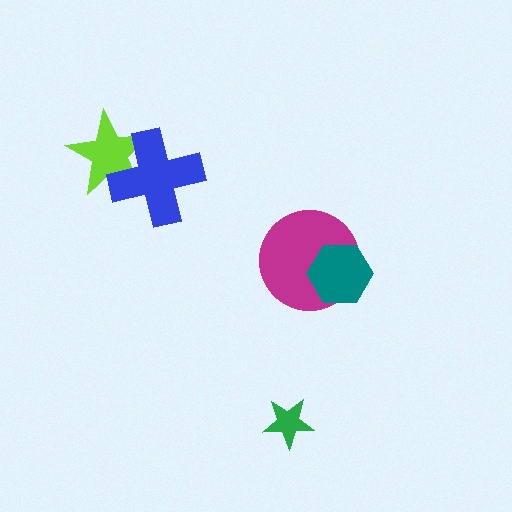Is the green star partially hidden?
No, no other shape covers it.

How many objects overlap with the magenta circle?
1 object overlaps with the magenta circle.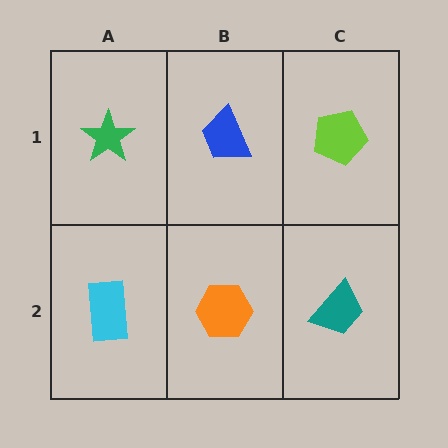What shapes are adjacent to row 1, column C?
A teal trapezoid (row 2, column C), a blue trapezoid (row 1, column B).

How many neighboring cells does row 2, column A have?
2.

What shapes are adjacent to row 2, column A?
A green star (row 1, column A), an orange hexagon (row 2, column B).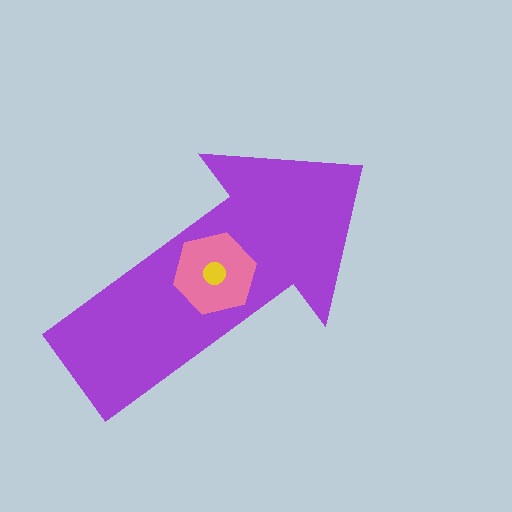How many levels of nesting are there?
3.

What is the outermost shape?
The purple arrow.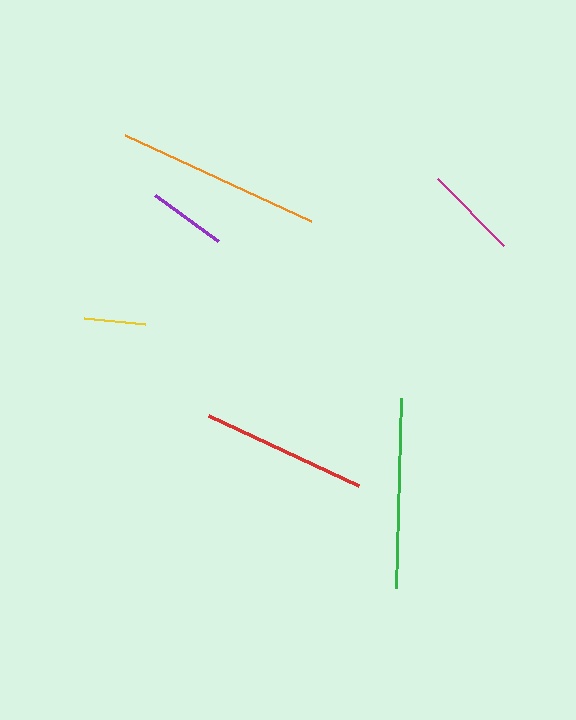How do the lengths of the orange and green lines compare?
The orange and green lines are approximately the same length.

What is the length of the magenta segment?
The magenta segment is approximately 94 pixels long.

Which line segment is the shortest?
The yellow line is the shortest at approximately 61 pixels.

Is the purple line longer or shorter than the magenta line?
The magenta line is longer than the purple line.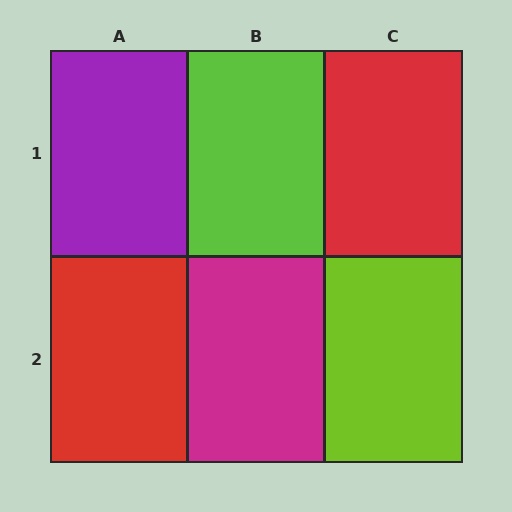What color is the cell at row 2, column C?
Lime.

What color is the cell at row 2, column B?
Magenta.